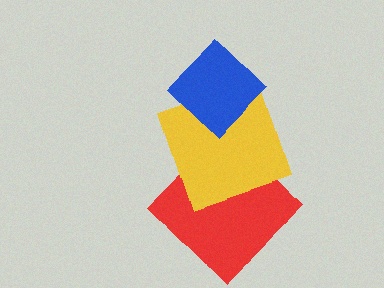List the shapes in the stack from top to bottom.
From top to bottom: the blue diamond, the yellow square, the red diamond.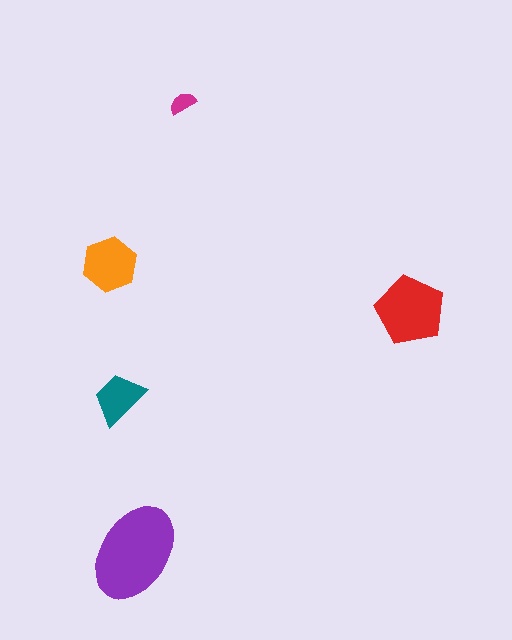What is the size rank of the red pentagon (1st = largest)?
2nd.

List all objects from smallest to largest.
The magenta semicircle, the teal trapezoid, the orange hexagon, the red pentagon, the purple ellipse.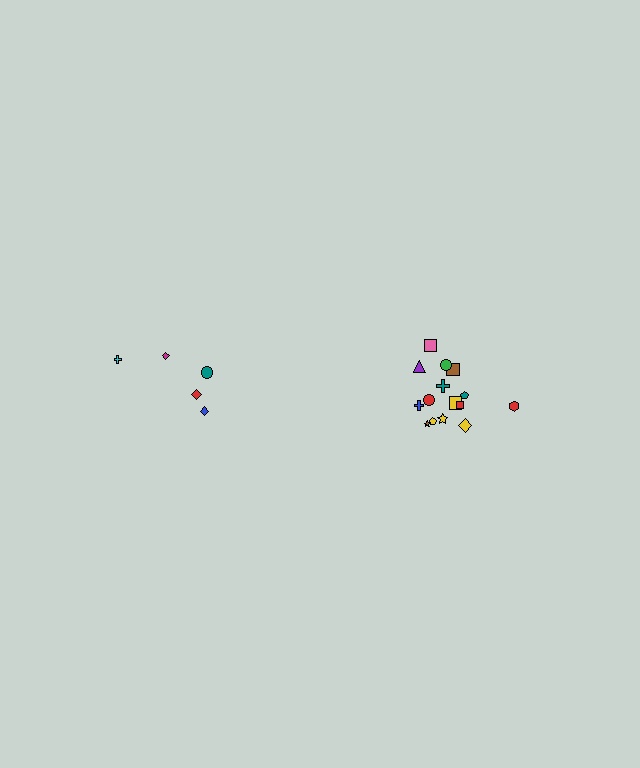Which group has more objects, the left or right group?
The right group.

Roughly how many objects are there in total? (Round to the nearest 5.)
Roughly 20 objects in total.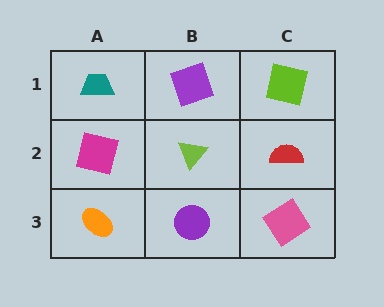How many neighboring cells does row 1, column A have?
2.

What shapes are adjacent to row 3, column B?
A lime triangle (row 2, column B), an orange ellipse (row 3, column A), a pink diamond (row 3, column C).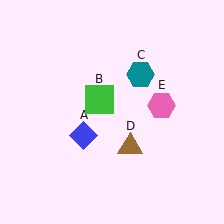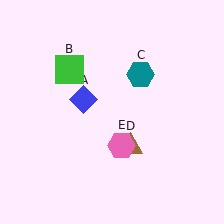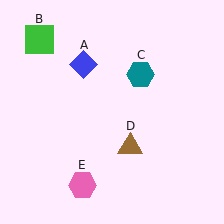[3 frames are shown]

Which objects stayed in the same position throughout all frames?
Teal hexagon (object C) and brown triangle (object D) remained stationary.